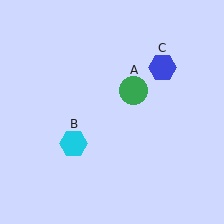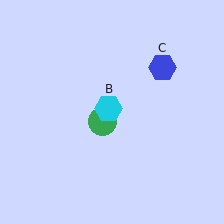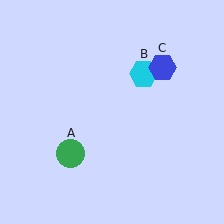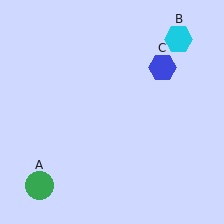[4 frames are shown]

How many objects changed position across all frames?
2 objects changed position: green circle (object A), cyan hexagon (object B).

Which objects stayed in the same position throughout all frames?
Blue hexagon (object C) remained stationary.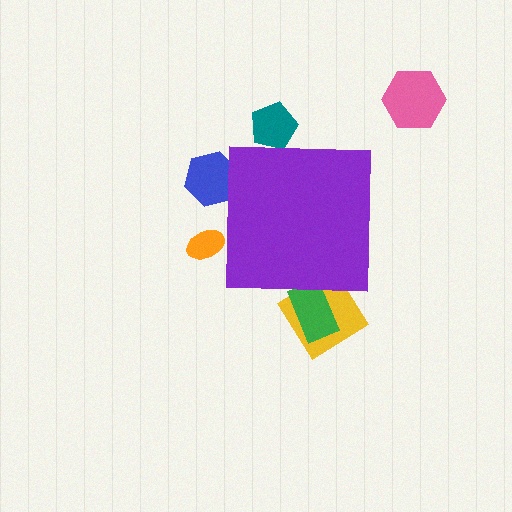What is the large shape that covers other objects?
A purple square.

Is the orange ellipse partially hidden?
Yes, the orange ellipse is partially hidden behind the purple square.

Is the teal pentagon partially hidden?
Yes, the teal pentagon is partially hidden behind the purple square.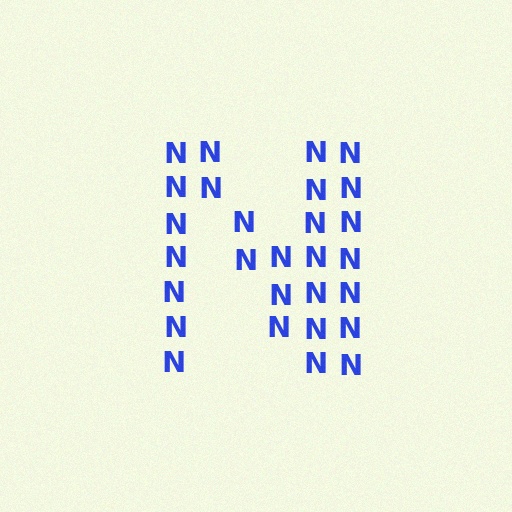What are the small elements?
The small elements are letter N's.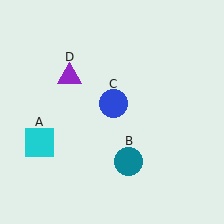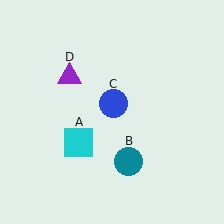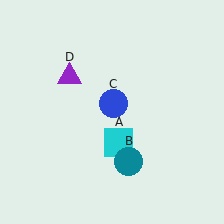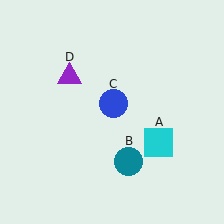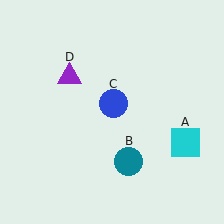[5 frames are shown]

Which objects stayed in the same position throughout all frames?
Teal circle (object B) and blue circle (object C) and purple triangle (object D) remained stationary.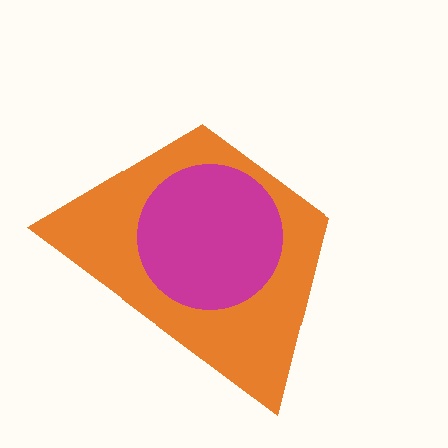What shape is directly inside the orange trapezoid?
The magenta circle.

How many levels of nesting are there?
2.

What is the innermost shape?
The magenta circle.